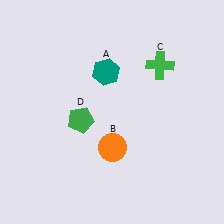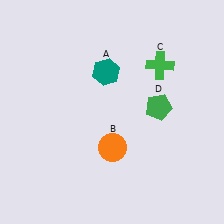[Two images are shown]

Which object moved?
The green pentagon (D) moved right.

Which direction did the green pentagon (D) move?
The green pentagon (D) moved right.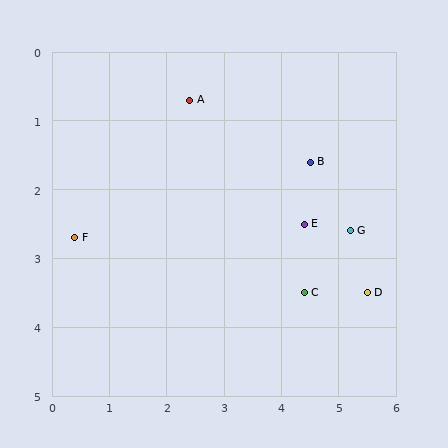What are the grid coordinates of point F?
Point F is at approximately (0.4, 2.7).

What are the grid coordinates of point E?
Point E is at approximately (4.4, 2.5).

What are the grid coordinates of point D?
Point D is at approximately (5.5, 3.5).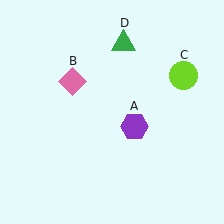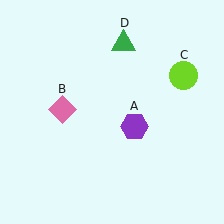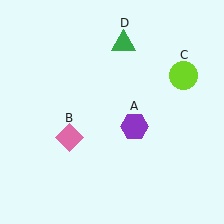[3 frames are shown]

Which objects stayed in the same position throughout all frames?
Purple hexagon (object A) and lime circle (object C) and green triangle (object D) remained stationary.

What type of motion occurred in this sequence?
The pink diamond (object B) rotated counterclockwise around the center of the scene.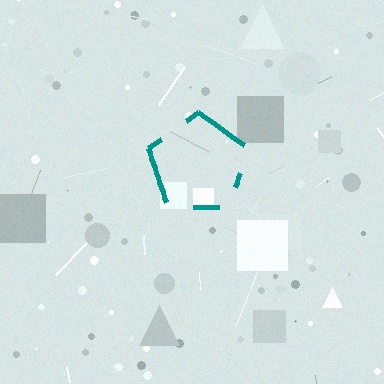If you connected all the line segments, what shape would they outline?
They would outline a pentagon.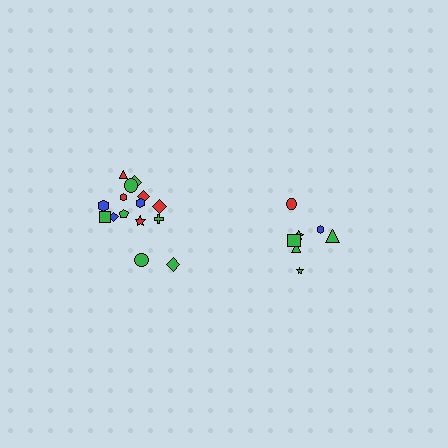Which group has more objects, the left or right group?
The left group.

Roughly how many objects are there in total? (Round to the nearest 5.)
Roughly 20 objects in total.